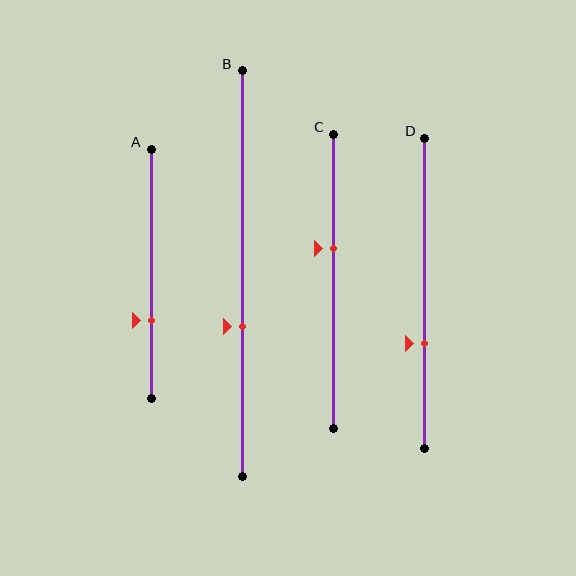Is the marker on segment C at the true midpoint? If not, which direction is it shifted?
No, the marker on segment C is shifted upward by about 11% of the segment length.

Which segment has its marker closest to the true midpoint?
Segment C has its marker closest to the true midpoint.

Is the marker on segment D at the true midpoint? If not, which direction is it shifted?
No, the marker on segment D is shifted downward by about 16% of the segment length.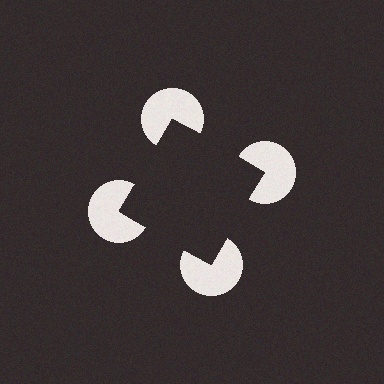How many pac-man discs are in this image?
There are 4 — one at each vertex of the illusory square.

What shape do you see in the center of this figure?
An illusory square — its edges are inferred from the aligned wedge cuts in the pac-man discs, not physically drawn.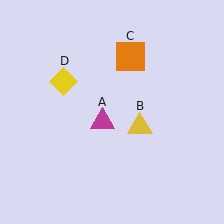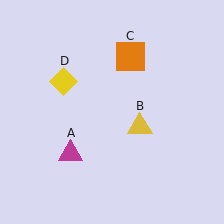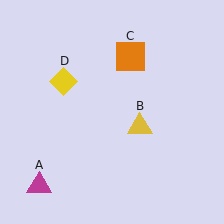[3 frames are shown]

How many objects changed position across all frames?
1 object changed position: magenta triangle (object A).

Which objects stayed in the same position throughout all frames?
Yellow triangle (object B) and orange square (object C) and yellow diamond (object D) remained stationary.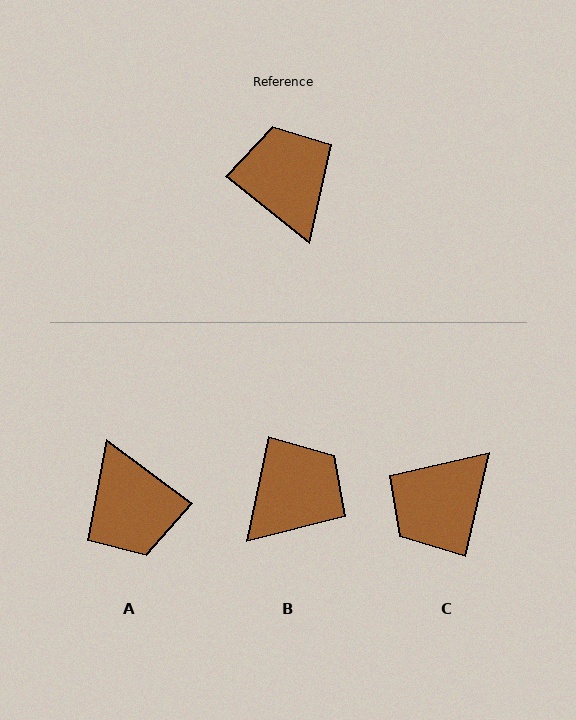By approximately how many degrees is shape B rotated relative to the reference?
Approximately 63 degrees clockwise.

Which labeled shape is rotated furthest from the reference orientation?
A, about 178 degrees away.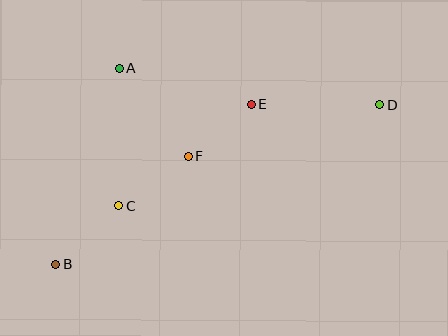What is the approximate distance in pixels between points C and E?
The distance between C and E is approximately 168 pixels.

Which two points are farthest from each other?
Points B and D are farthest from each other.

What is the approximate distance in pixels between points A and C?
The distance between A and C is approximately 137 pixels.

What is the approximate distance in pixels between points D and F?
The distance between D and F is approximately 199 pixels.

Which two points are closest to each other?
Points E and F are closest to each other.